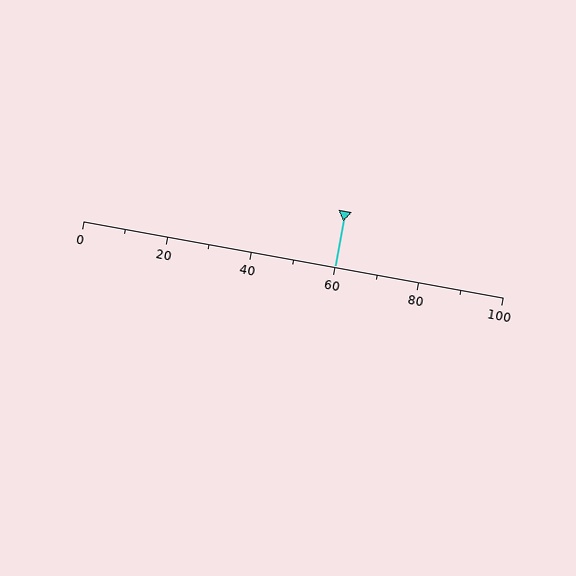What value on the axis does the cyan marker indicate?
The marker indicates approximately 60.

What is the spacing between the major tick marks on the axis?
The major ticks are spaced 20 apart.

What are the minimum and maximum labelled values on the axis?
The axis runs from 0 to 100.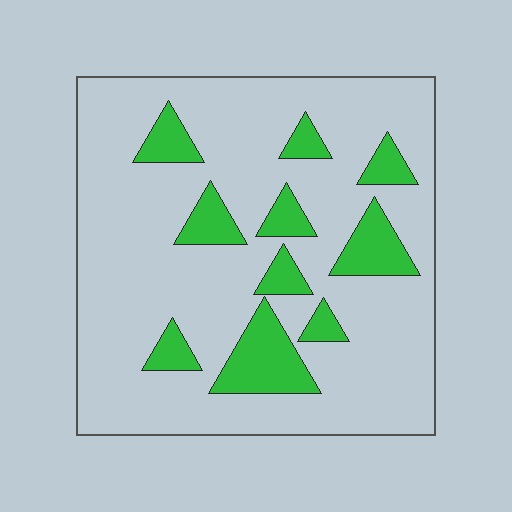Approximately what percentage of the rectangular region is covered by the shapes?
Approximately 20%.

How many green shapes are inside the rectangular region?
10.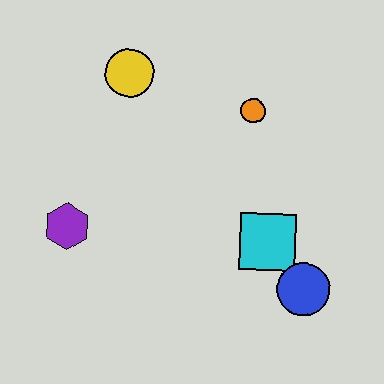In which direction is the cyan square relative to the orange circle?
The cyan square is below the orange circle.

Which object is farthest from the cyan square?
The yellow circle is farthest from the cyan square.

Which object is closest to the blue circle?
The cyan square is closest to the blue circle.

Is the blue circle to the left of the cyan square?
No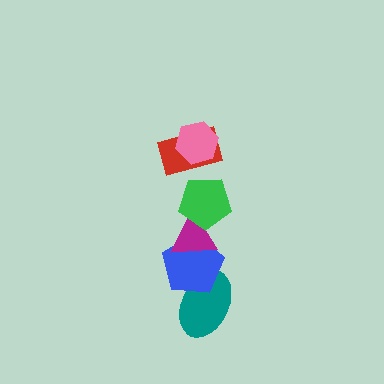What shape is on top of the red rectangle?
The pink hexagon is on top of the red rectangle.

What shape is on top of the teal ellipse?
The blue pentagon is on top of the teal ellipse.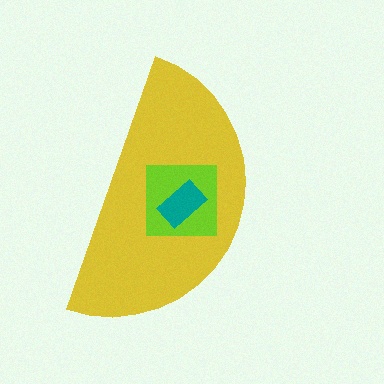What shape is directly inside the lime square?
The teal rectangle.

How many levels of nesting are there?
3.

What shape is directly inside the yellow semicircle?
The lime square.